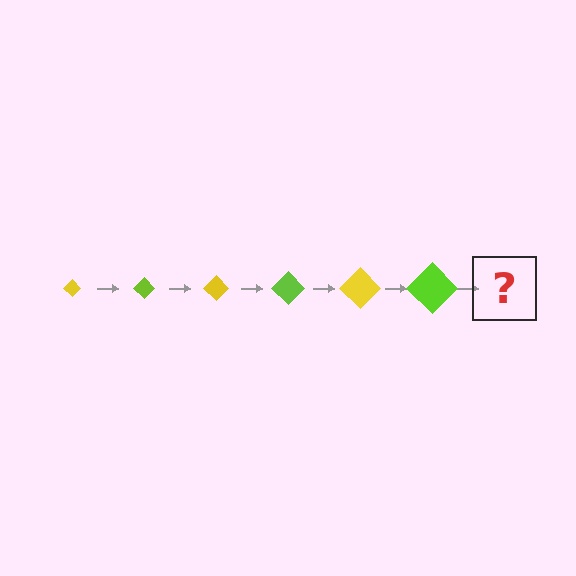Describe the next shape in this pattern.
It should be a yellow diamond, larger than the previous one.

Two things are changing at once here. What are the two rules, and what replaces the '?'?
The two rules are that the diamond grows larger each step and the color cycles through yellow and lime. The '?' should be a yellow diamond, larger than the previous one.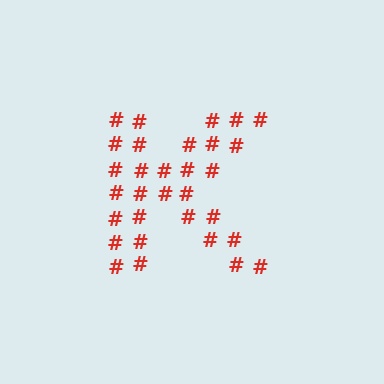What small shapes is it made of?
It is made of small hash symbols.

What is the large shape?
The large shape is the letter K.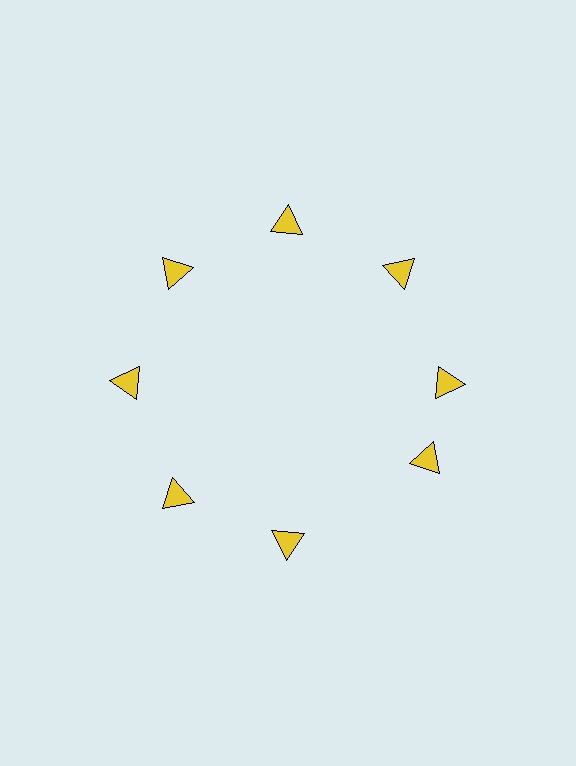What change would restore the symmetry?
The symmetry would be restored by rotating it back into even spacing with its neighbors so that all 8 triangles sit at equal angles and equal distance from the center.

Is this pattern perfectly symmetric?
No. The 8 yellow triangles are arranged in a ring, but one element near the 4 o'clock position is rotated out of alignment along the ring, breaking the 8-fold rotational symmetry.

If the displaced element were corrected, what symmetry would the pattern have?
It would have 8-fold rotational symmetry — the pattern would map onto itself every 45 degrees.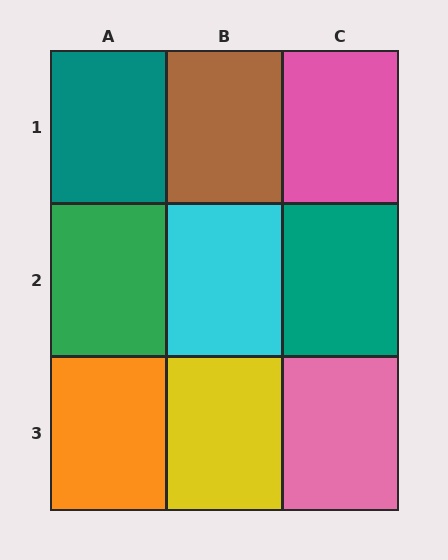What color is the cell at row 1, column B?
Brown.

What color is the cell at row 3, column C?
Pink.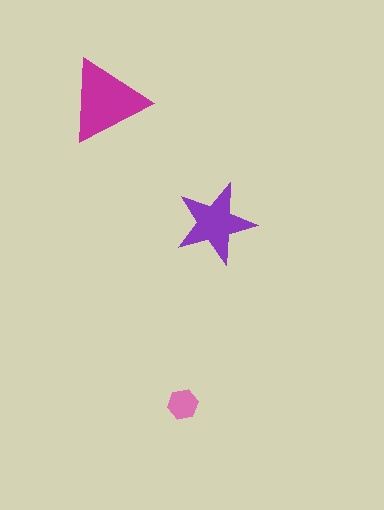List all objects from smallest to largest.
The pink hexagon, the purple star, the magenta triangle.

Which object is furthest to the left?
The magenta triangle is leftmost.